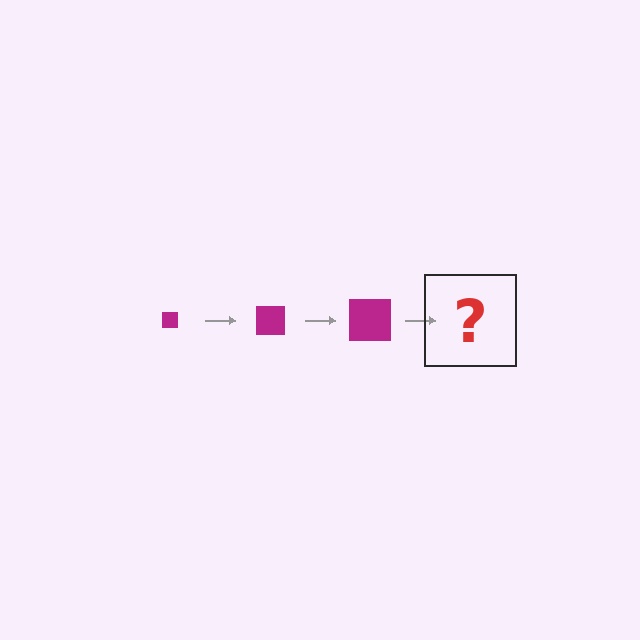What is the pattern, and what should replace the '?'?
The pattern is that the square gets progressively larger each step. The '?' should be a magenta square, larger than the previous one.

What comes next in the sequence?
The next element should be a magenta square, larger than the previous one.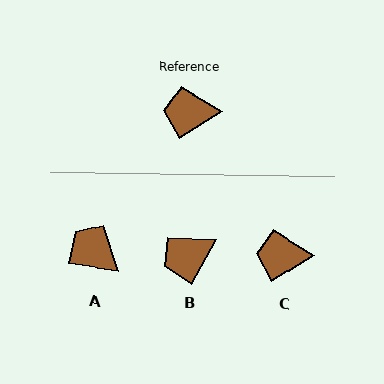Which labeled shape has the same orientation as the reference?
C.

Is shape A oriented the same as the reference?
No, it is off by about 41 degrees.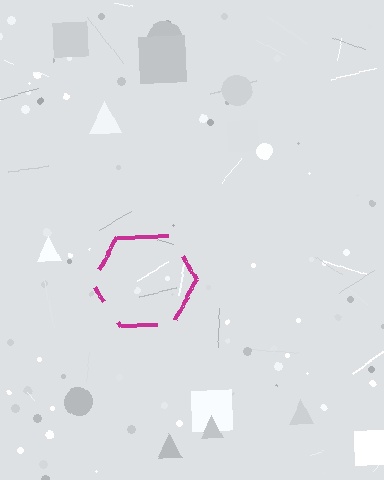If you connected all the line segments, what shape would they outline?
They would outline a hexagon.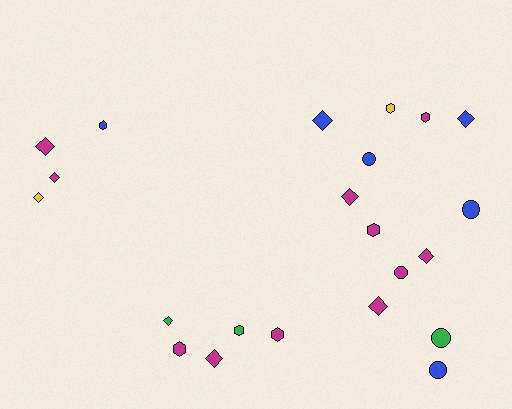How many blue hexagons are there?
There is 1 blue hexagon.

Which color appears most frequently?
Magenta, with 11 objects.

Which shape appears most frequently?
Diamond, with 10 objects.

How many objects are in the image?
There are 22 objects.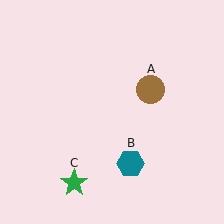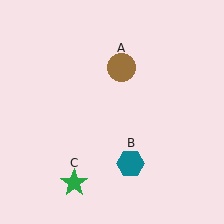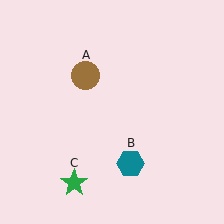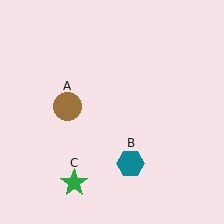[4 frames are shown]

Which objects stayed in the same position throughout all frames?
Teal hexagon (object B) and green star (object C) remained stationary.